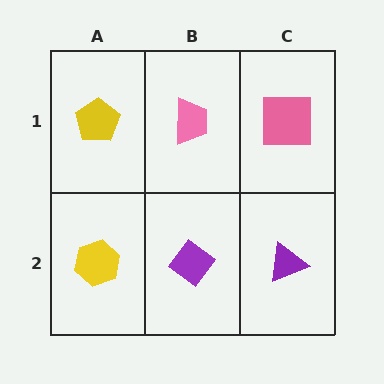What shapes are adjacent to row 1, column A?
A yellow hexagon (row 2, column A), a pink trapezoid (row 1, column B).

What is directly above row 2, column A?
A yellow pentagon.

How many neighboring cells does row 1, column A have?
2.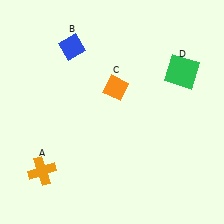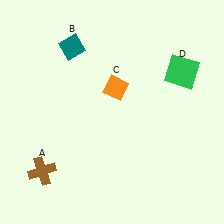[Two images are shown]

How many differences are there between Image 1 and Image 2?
There are 2 differences between the two images.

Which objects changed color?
A changed from orange to brown. B changed from blue to teal.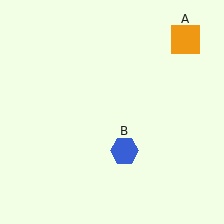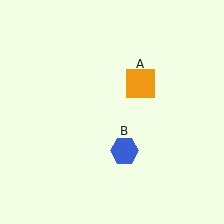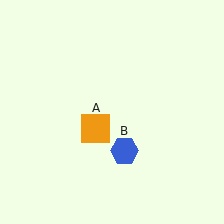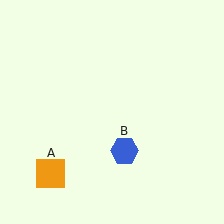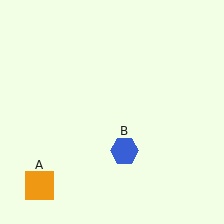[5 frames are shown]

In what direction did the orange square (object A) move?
The orange square (object A) moved down and to the left.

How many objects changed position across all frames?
1 object changed position: orange square (object A).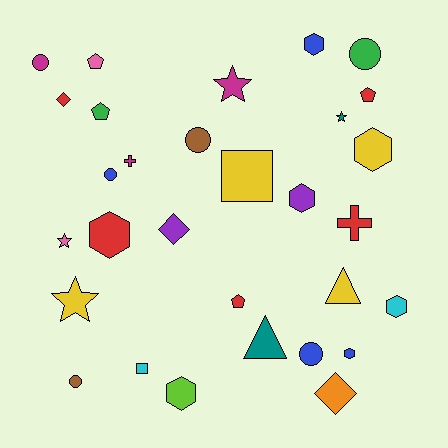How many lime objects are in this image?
There is 1 lime object.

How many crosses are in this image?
There are 2 crosses.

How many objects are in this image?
There are 30 objects.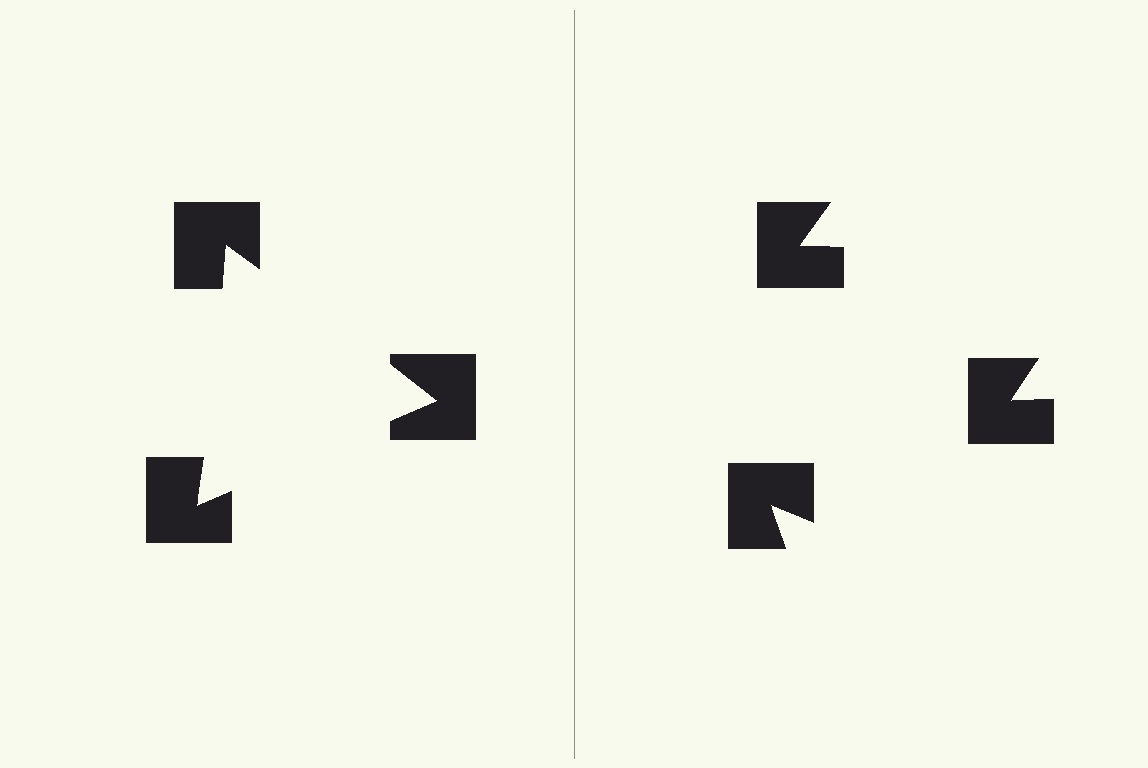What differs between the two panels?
The notched squares are positioned identically on both sides; only the wedge orientations differ. On the left they align to a triangle; on the right they are misaligned.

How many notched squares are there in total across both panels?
6 — 3 on each side.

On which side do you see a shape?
An illusory triangle appears on the left side. On the right side the wedge cuts are rotated, so no coherent shape forms.